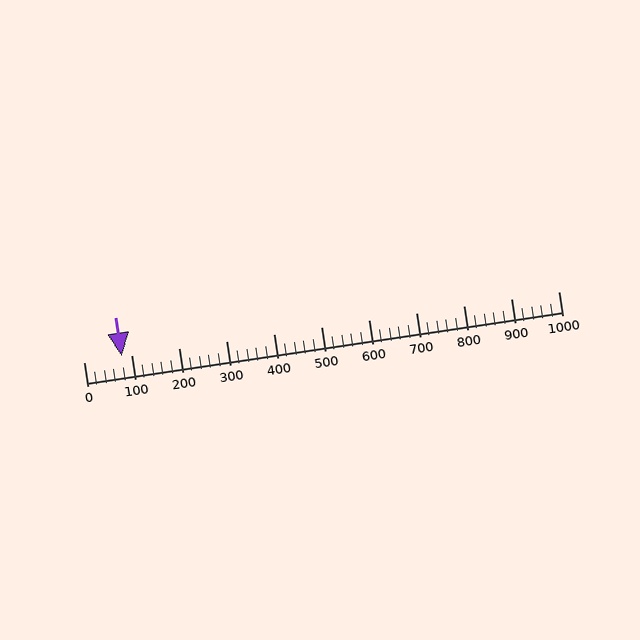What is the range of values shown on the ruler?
The ruler shows values from 0 to 1000.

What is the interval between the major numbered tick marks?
The major tick marks are spaced 100 units apart.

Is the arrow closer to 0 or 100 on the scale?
The arrow is closer to 100.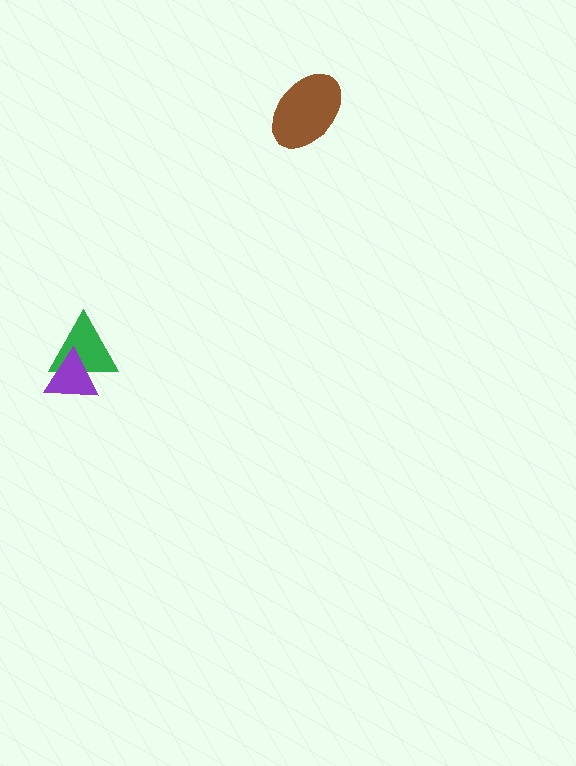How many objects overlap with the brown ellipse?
0 objects overlap with the brown ellipse.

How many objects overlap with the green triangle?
1 object overlaps with the green triangle.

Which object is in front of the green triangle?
The purple triangle is in front of the green triangle.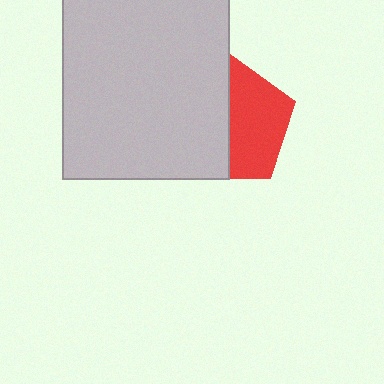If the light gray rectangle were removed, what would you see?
You would see the complete red pentagon.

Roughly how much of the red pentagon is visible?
About half of it is visible (roughly 51%).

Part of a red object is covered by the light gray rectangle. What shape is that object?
It is a pentagon.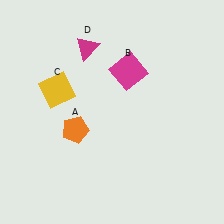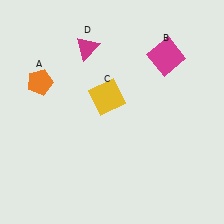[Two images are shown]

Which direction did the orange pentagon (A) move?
The orange pentagon (A) moved up.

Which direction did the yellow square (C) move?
The yellow square (C) moved right.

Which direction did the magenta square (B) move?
The magenta square (B) moved right.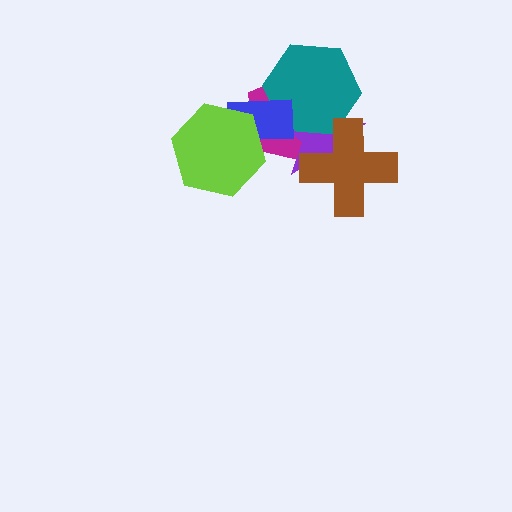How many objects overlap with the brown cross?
3 objects overlap with the brown cross.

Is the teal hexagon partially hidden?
Yes, it is partially covered by another shape.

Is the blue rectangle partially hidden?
Yes, it is partially covered by another shape.